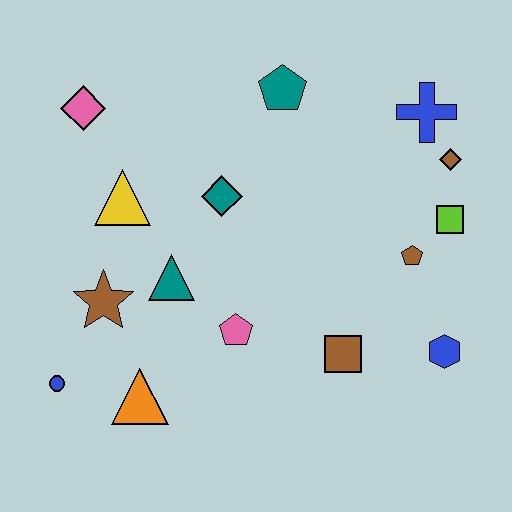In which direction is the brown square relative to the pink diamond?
The brown square is to the right of the pink diamond.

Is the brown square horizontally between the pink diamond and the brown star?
No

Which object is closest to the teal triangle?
The brown star is closest to the teal triangle.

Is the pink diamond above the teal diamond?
Yes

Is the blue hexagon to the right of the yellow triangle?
Yes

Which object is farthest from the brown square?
The pink diamond is farthest from the brown square.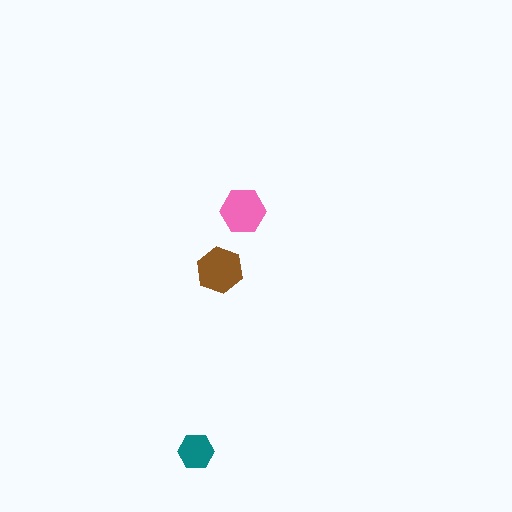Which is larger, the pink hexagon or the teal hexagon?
The pink one.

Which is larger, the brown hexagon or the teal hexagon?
The brown one.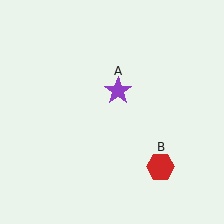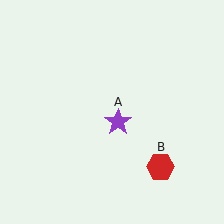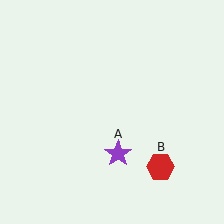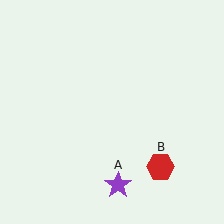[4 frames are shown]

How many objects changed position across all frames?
1 object changed position: purple star (object A).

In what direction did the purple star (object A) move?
The purple star (object A) moved down.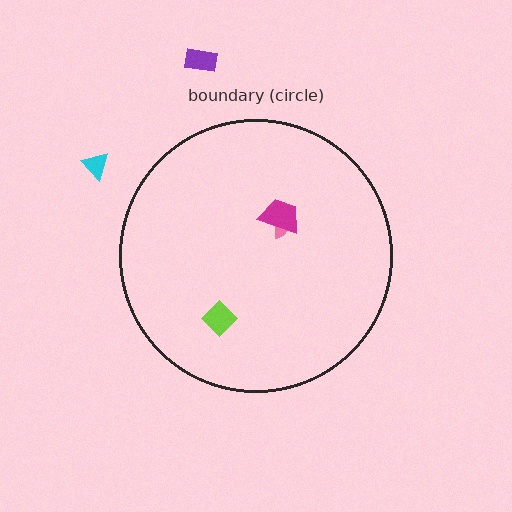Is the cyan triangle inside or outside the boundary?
Outside.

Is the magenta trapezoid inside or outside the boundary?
Inside.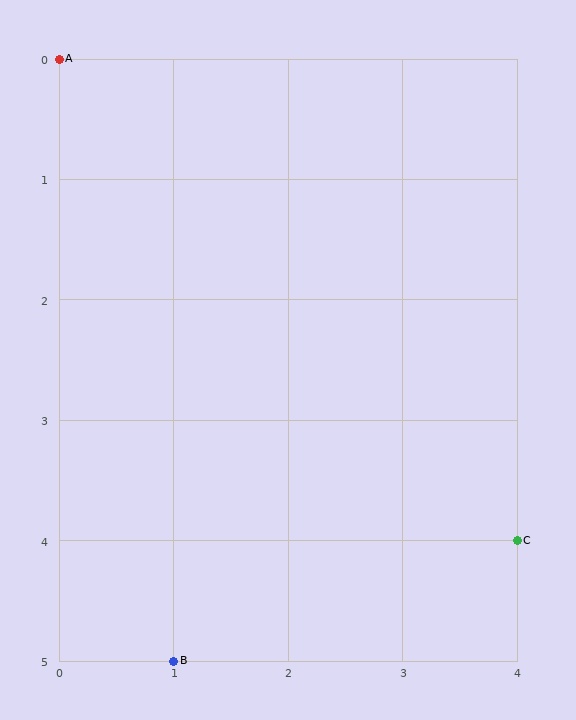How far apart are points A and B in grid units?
Points A and B are 1 column and 5 rows apart (about 5.1 grid units diagonally).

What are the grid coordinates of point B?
Point B is at grid coordinates (1, 5).